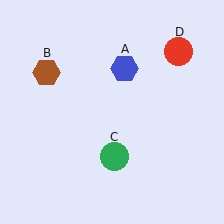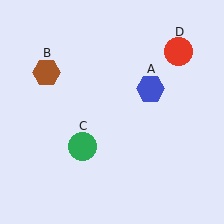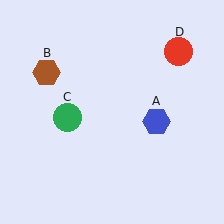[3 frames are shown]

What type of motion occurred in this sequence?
The blue hexagon (object A), green circle (object C) rotated clockwise around the center of the scene.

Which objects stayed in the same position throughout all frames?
Brown hexagon (object B) and red circle (object D) remained stationary.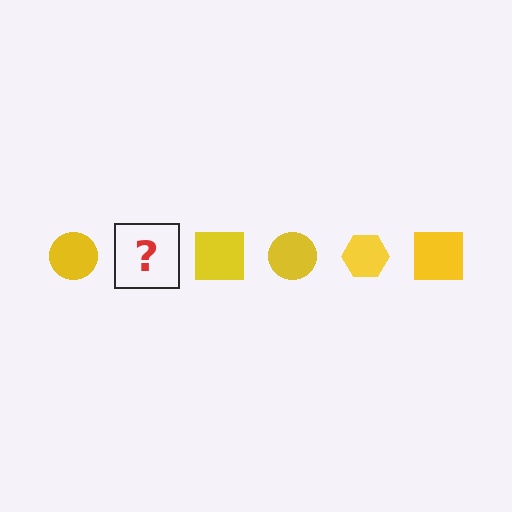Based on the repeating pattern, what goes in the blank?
The blank should be a yellow hexagon.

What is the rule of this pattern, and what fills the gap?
The rule is that the pattern cycles through circle, hexagon, square shapes in yellow. The gap should be filled with a yellow hexagon.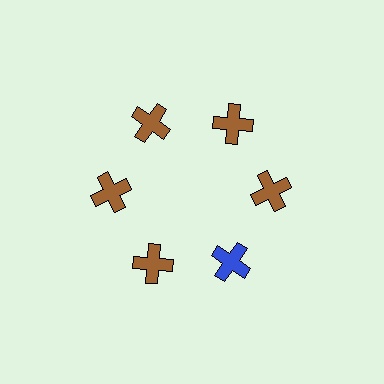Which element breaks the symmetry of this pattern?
The blue cross at roughly the 5 o'clock position breaks the symmetry. All other shapes are brown crosses.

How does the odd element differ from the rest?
It has a different color: blue instead of brown.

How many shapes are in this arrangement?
There are 6 shapes arranged in a ring pattern.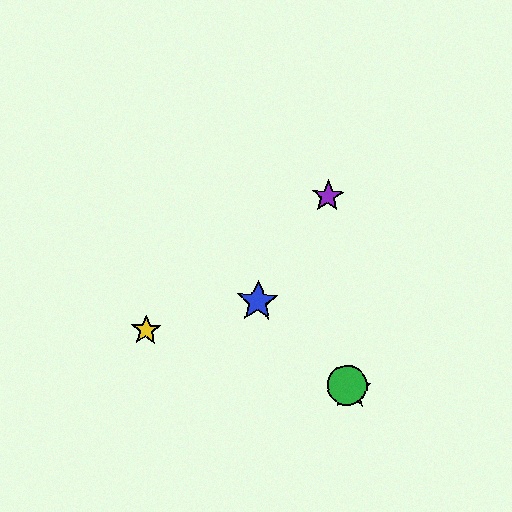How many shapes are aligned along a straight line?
3 shapes (the red star, the blue star, the green circle) are aligned along a straight line.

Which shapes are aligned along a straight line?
The red star, the blue star, the green circle are aligned along a straight line.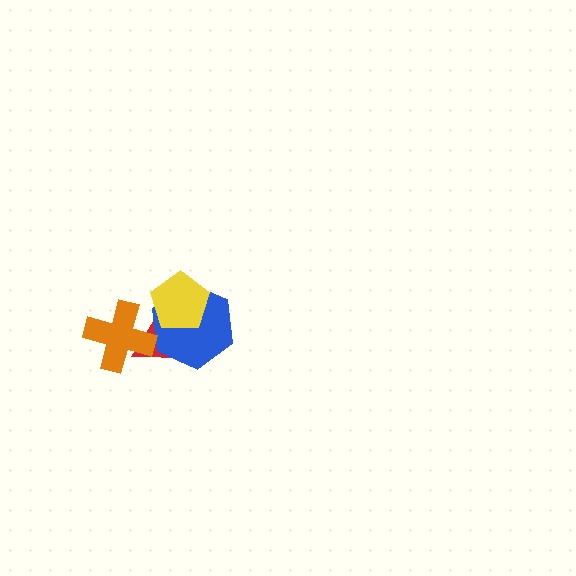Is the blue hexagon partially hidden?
Yes, it is partially covered by another shape.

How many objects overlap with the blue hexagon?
2 objects overlap with the blue hexagon.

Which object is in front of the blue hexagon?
The yellow pentagon is in front of the blue hexagon.